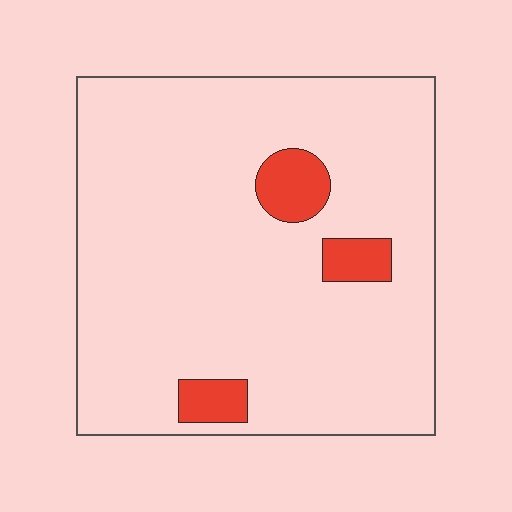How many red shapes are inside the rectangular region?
3.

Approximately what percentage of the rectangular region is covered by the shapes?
Approximately 10%.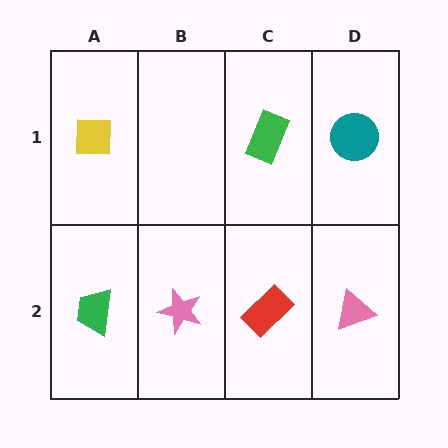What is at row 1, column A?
A yellow square.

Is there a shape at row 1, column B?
No, that cell is empty.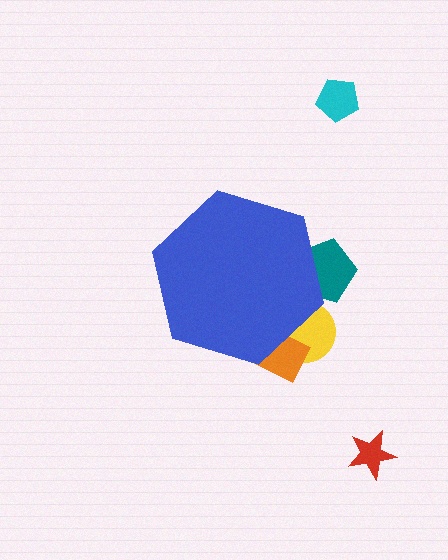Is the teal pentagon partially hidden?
Yes, the teal pentagon is partially hidden behind the blue hexagon.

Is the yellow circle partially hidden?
Yes, the yellow circle is partially hidden behind the blue hexagon.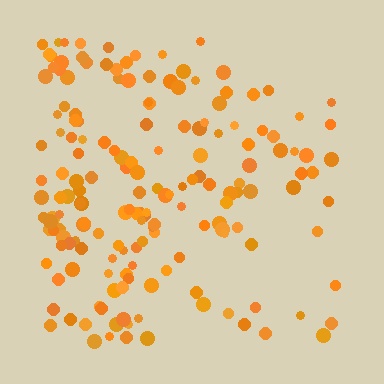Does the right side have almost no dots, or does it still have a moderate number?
Still a moderate number, just noticeably fewer than the left.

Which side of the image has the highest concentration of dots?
The left.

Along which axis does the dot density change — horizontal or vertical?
Horizontal.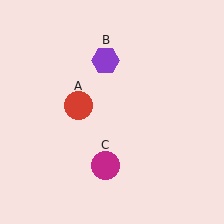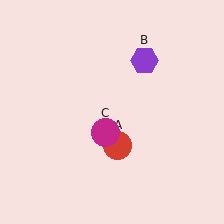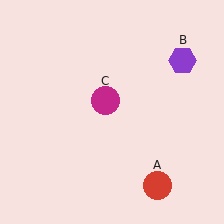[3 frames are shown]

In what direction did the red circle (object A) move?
The red circle (object A) moved down and to the right.